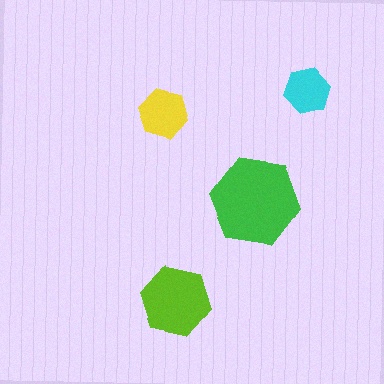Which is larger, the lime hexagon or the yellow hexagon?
The lime one.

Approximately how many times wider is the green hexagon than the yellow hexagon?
About 2 times wider.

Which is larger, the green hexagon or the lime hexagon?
The green one.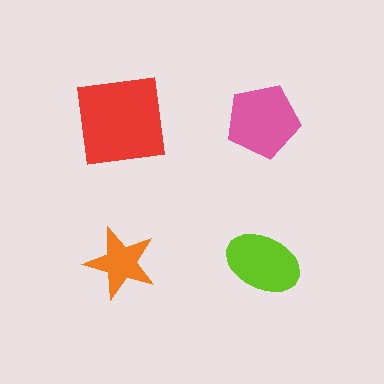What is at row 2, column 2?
A lime ellipse.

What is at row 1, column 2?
A pink pentagon.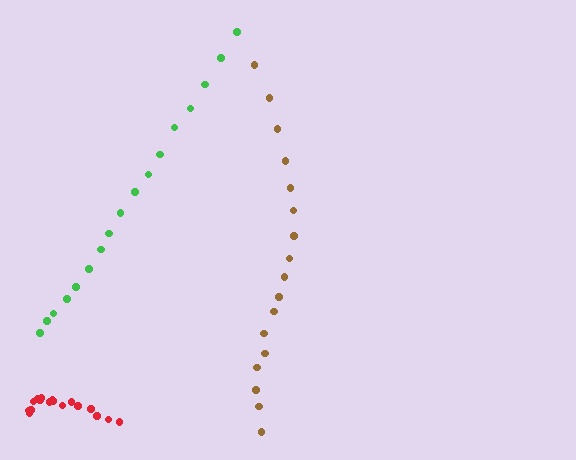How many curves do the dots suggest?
There are 3 distinct paths.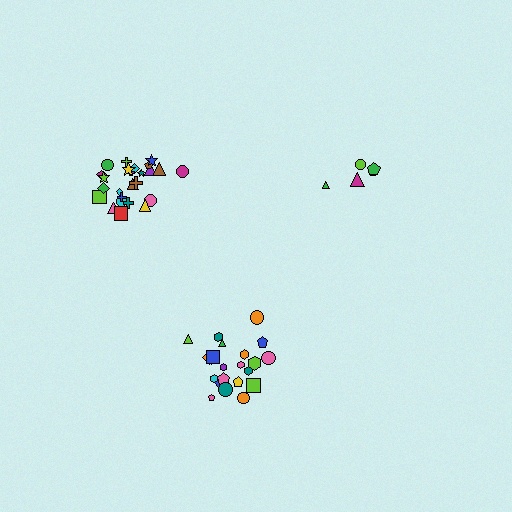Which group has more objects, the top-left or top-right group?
The top-left group.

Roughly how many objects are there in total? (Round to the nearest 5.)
Roughly 50 objects in total.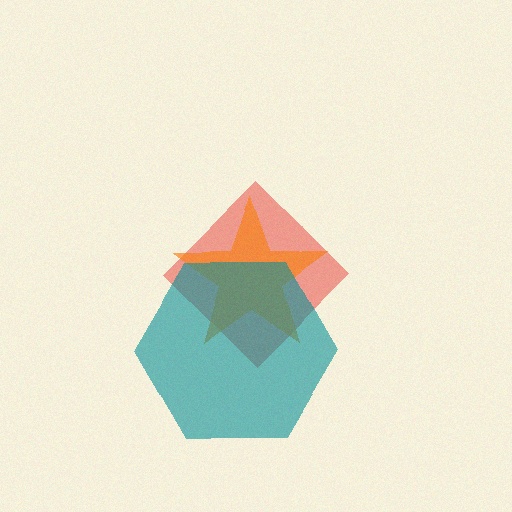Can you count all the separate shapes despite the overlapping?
Yes, there are 3 separate shapes.